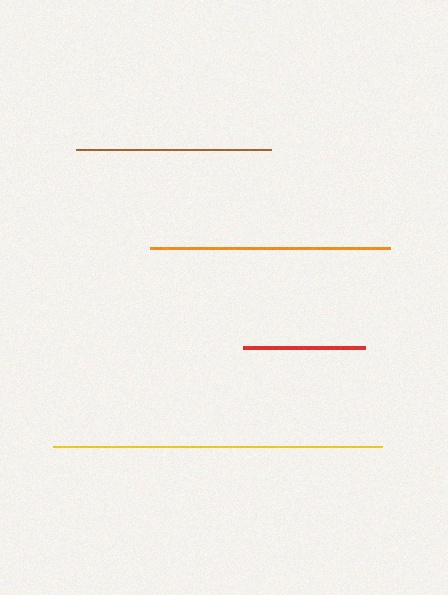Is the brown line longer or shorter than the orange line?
The orange line is longer than the brown line.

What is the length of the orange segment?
The orange segment is approximately 241 pixels long.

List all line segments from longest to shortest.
From longest to shortest: yellow, orange, brown, red.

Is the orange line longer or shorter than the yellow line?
The yellow line is longer than the orange line.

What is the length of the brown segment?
The brown segment is approximately 196 pixels long.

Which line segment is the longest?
The yellow line is the longest at approximately 329 pixels.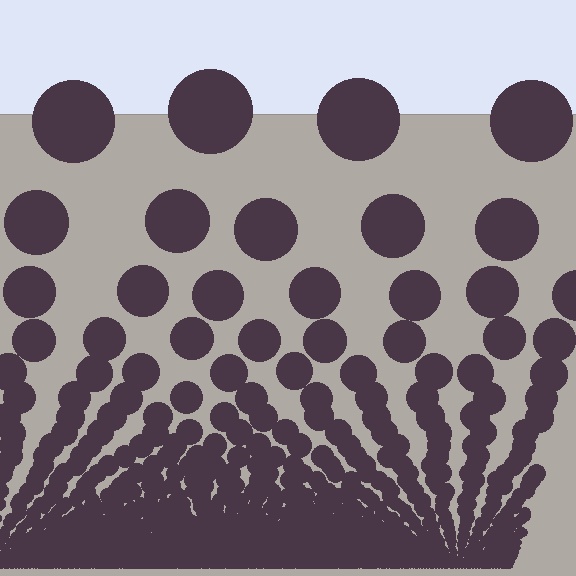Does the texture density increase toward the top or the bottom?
Density increases toward the bottom.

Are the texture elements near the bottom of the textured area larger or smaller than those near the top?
Smaller. The gradient is inverted — elements near the bottom are smaller and denser.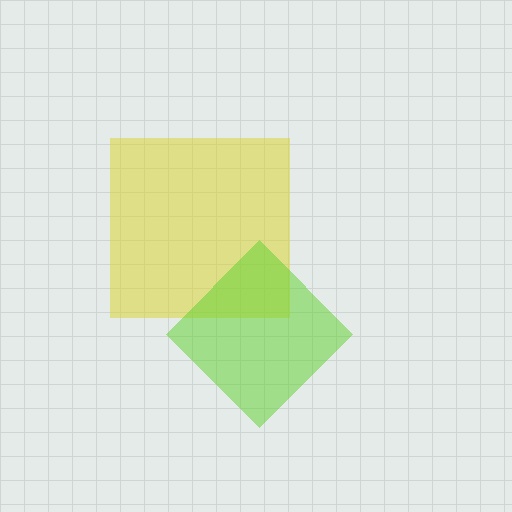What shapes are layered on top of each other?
The layered shapes are: a yellow square, a lime diamond.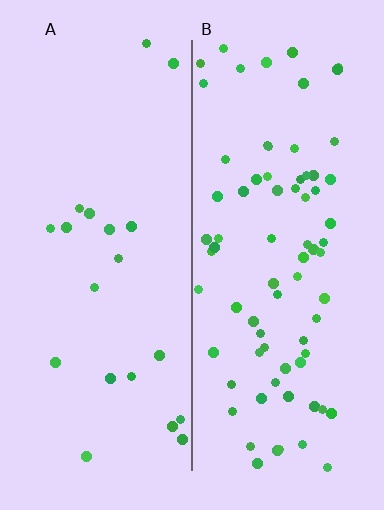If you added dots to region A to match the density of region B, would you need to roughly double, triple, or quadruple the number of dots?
Approximately quadruple.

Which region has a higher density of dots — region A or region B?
B (the right).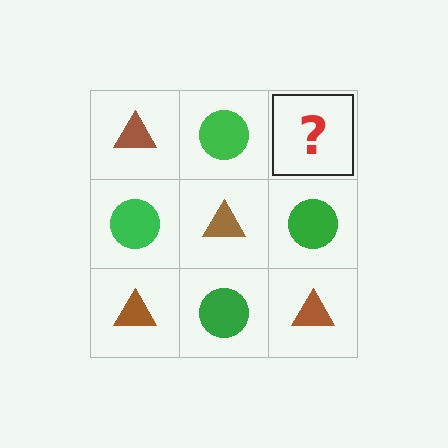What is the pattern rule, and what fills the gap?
The rule is that it alternates brown triangle and green circle in a checkerboard pattern. The gap should be filled with a brown triangle.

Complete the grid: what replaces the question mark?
The question mark should be replaced with a brown triangle.